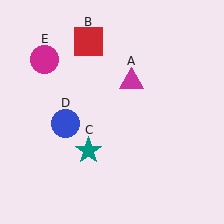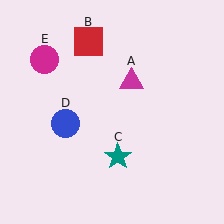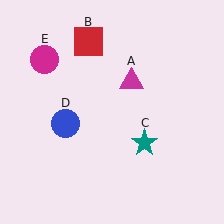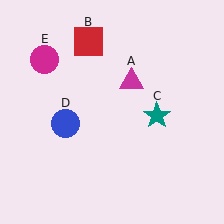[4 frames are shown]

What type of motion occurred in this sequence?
The teal star (object C) rotated counterclockwise around the center of the scene.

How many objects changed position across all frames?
1 object changed position: teal star (object C).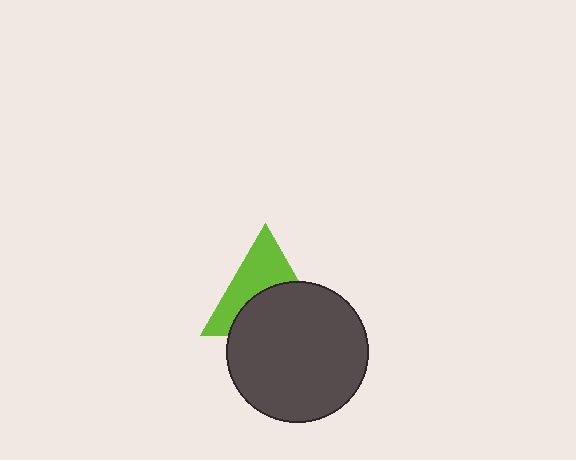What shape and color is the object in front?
The object in front is a dark gray circle.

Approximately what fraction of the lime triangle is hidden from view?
Roughly 51% of the lime triangle is hidden behind the dark gray circle.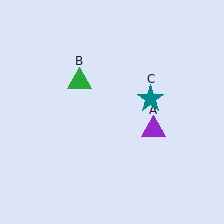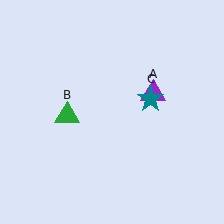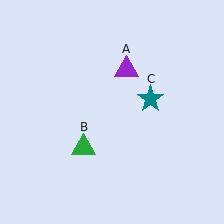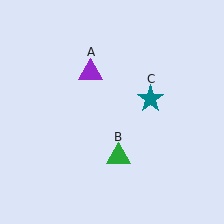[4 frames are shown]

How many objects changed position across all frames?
2 objects changed position: purple triangle (object A), green triangle (object B).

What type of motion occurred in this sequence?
The purple triangle (object A), green triangle (object B) rotated counterclockwise around the center of the scene.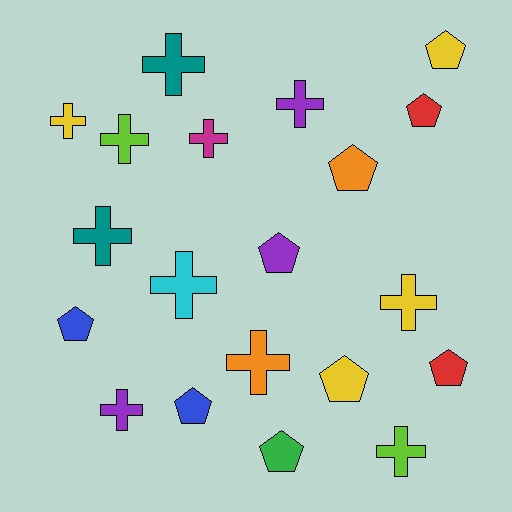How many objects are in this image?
There are 20 objects.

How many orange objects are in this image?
There are 2 orange objects.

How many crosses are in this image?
There are 11 crosses.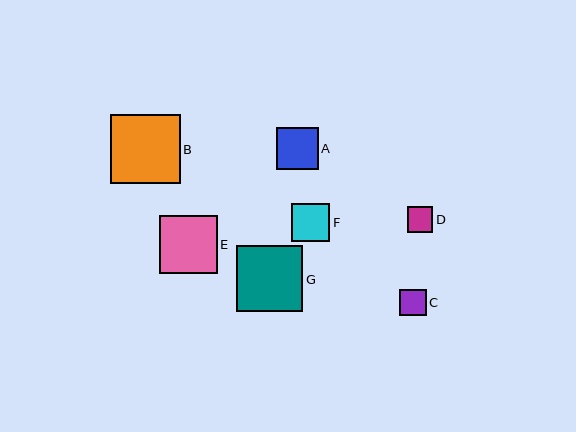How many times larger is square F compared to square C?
Square F is approximately 1.4 times the size of square C.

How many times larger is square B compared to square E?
Square B is approximately 1.2 times the size of square E.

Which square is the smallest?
Square D is the smallest with a size of approximately 26 pixels.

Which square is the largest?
Square B is the largest with a size of approximately 70 pixels.